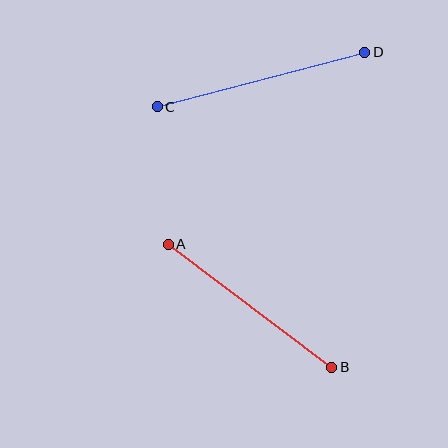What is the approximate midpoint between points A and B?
The midpoint is at approximately (250, 306) pixels.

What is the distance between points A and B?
The distance is approximately 205 pixels.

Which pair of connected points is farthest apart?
Points C and D are farthest apart.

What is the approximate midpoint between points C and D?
The midpoint is at approximately (261, 80) pixels.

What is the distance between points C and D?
The distance is approximately 214 pixels.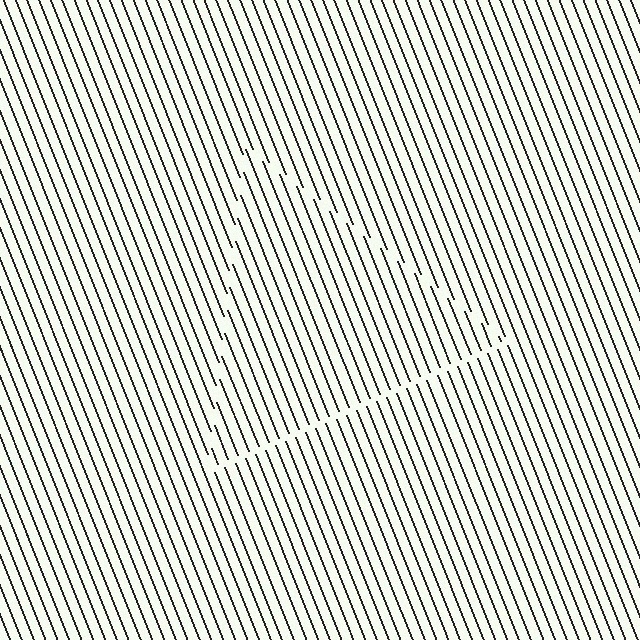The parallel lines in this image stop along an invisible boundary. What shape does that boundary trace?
An illusory triangle. The interior of the shape contains the same grating, shifted by half a period — the contour is defined by the phase discontinuity where line-ends from the inner and outer gratings abut.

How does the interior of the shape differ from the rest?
The interior of the shape contains the same grating, shifted by half a period — the contour is defined by the phase discontinuity where line-ends from the inner and outer gratings abut.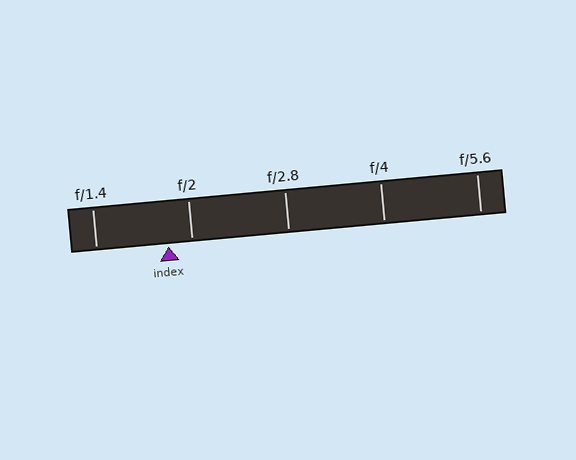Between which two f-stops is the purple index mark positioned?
The index mark is between f/1.4 and f/2.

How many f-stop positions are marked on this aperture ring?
There are 5 f-stop positions marked.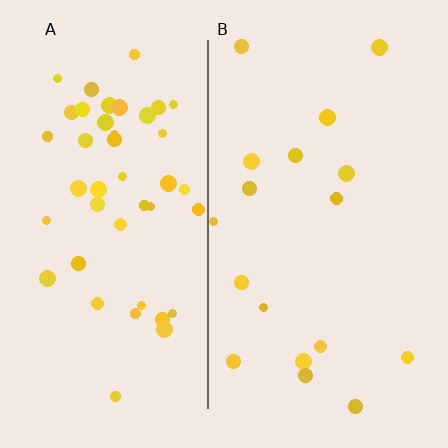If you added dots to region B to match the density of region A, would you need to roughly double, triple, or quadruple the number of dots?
Approximately triple.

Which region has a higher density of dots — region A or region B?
A (the left).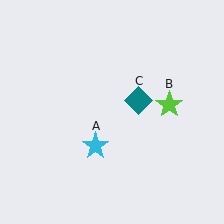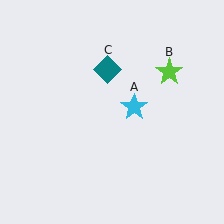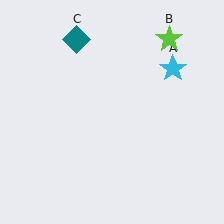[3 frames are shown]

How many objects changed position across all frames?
3 objects changed position: cyan star (object A), lime star (object B), teal diamond (object C).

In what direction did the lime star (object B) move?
The lime star (object B) moved up.